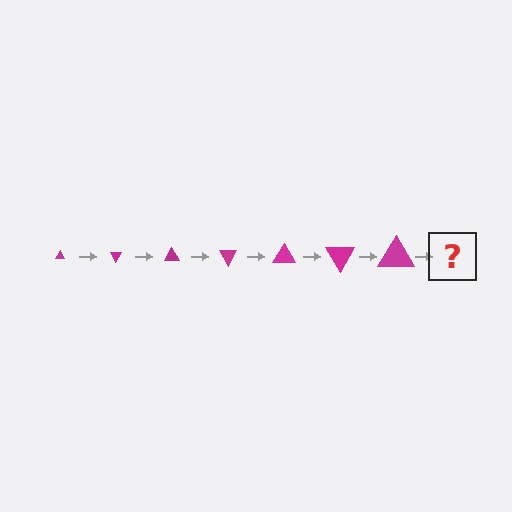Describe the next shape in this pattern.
It should be a triangle, larger than the previous one and rotated 420 degrees from the start.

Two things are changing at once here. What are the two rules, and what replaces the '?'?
The two rules are that the triangle grows larger each step and it rotates 60 degrees each step. The '?' should be a triangle, larger than the previous one and rotated 420 degrees from the start.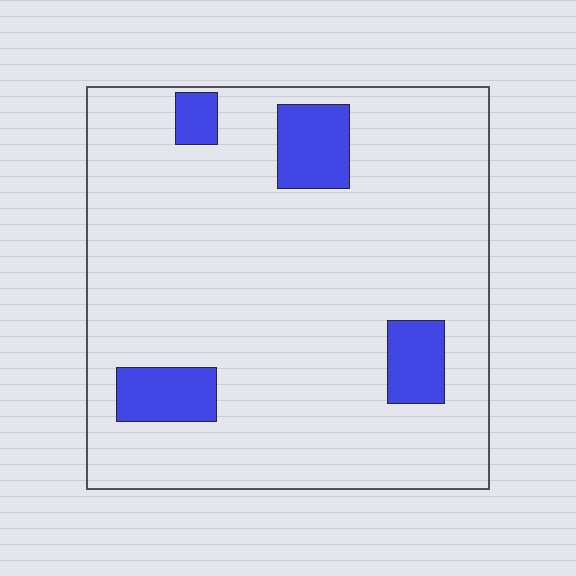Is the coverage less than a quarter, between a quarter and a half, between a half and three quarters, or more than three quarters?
Less than a quarter.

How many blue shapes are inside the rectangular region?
4.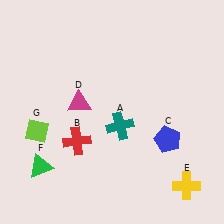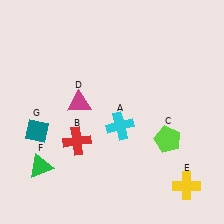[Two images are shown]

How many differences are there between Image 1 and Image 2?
There are 3 differences between the two images.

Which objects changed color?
A changed from teal to cyan. C changed from blue to lime. G changed from lime to teal.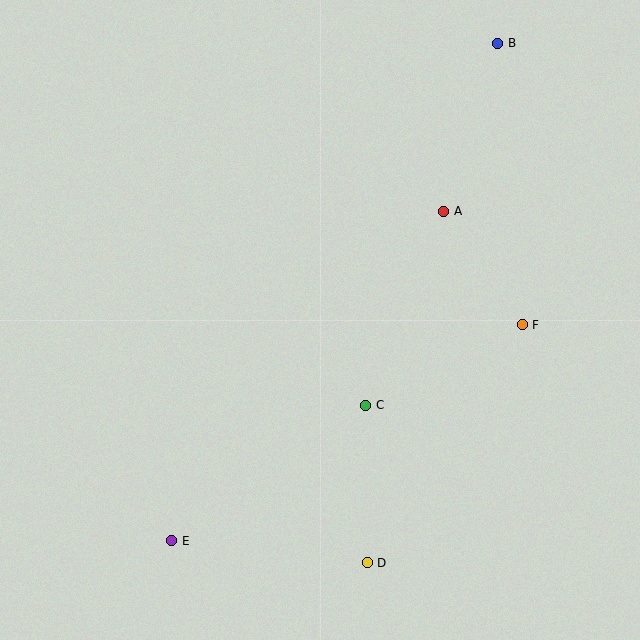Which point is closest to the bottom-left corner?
Point E is closest to the bottom-left corner.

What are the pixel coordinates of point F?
Point F is at (522, 325).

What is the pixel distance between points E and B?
The distance between E and B is 595 pixels.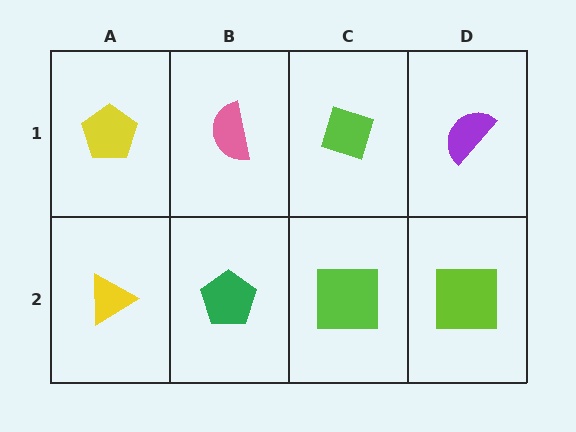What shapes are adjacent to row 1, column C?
A lime square (row 2, column C), a pink semicircle (row 1, column B), a purple semicircle (row 1, column D).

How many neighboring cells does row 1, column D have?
2.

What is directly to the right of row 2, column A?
A green pentagon.